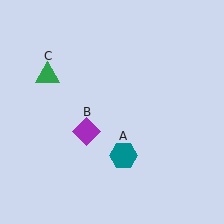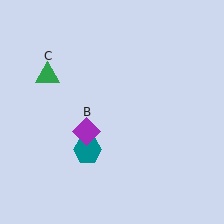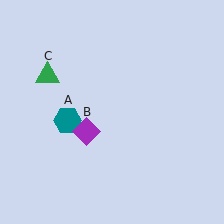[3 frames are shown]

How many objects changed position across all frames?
1 object changed position: teal hexagon (object A).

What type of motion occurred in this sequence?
The teal hexagon (object A) rotated clockwise around the center of the scene.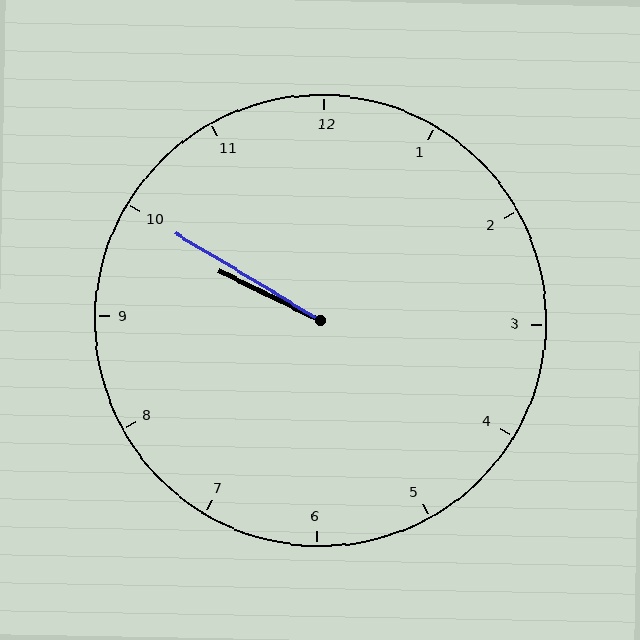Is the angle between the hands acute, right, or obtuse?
It is acute.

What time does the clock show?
9:50.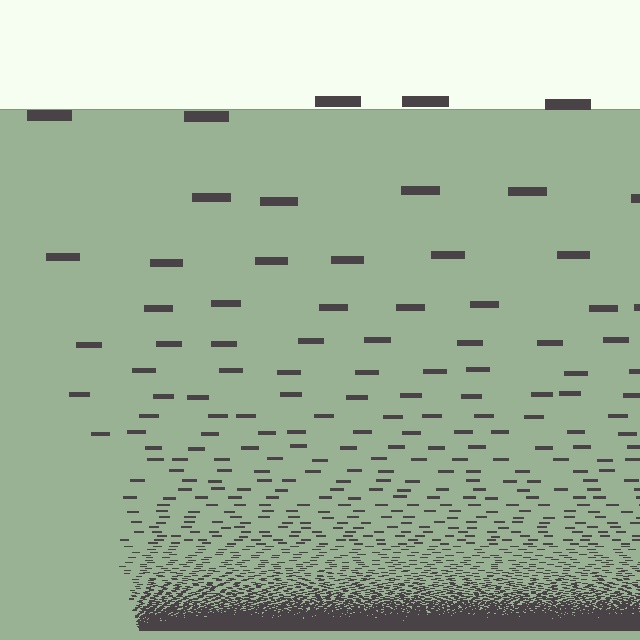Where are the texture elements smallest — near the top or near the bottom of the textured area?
Near the bottom.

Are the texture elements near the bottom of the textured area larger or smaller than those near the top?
Smaller. The gradient is inverted — elements near the bottom are smaller and denser.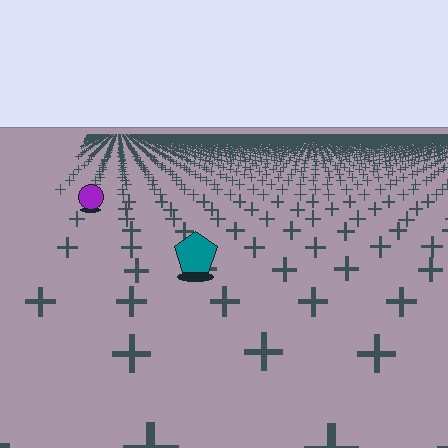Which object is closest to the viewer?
The teal pentagon is closest. The texture marks near it are larger and more spread out.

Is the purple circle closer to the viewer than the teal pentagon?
No. The teal pentagon is closer — you can tell from the texture gradient: the ground texture is coarser near it.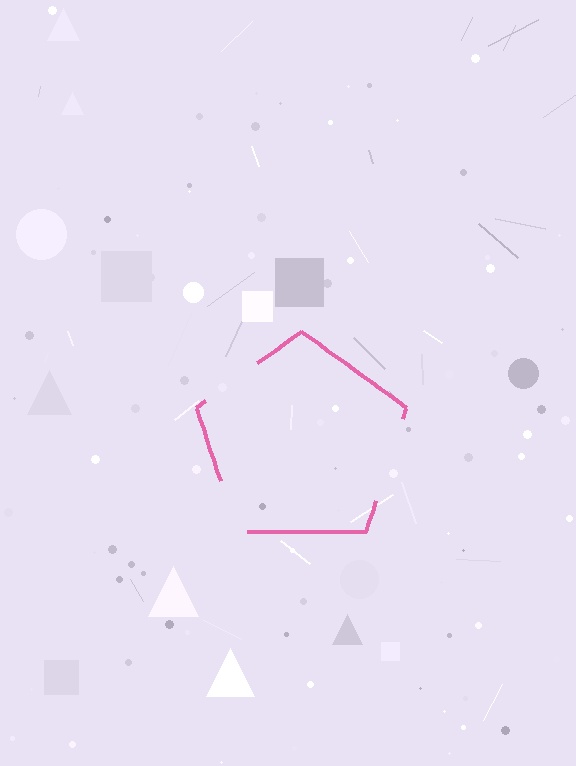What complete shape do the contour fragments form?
The contour fragments form a pentagon.